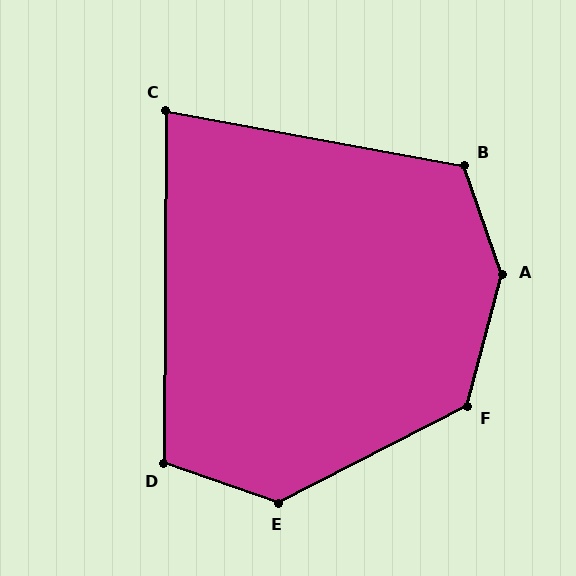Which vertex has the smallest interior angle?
C, at approximately 80 degrees.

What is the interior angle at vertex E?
Approximately 134 degrees (obtuse).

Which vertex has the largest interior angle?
A, at approximately 146 degrees.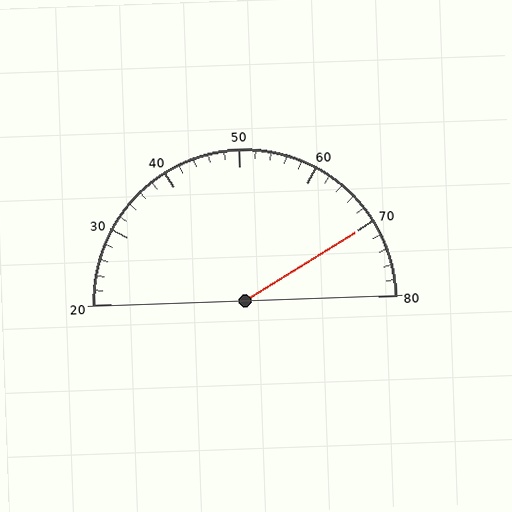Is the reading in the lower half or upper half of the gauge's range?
The reading is in the upper half of the range (20 to 80).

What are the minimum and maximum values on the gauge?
The gauge ranges from 20 to 80.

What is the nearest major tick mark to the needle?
The nearest major tick mark is 70.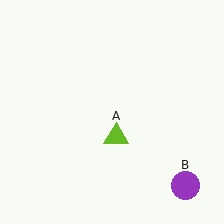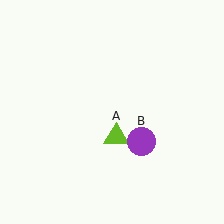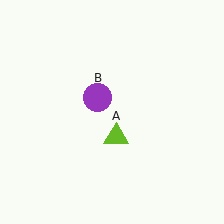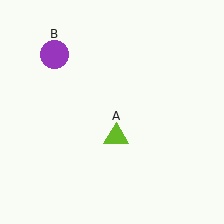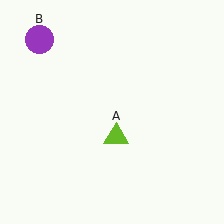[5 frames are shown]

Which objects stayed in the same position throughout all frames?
Lime triangle (object A) remained stationary.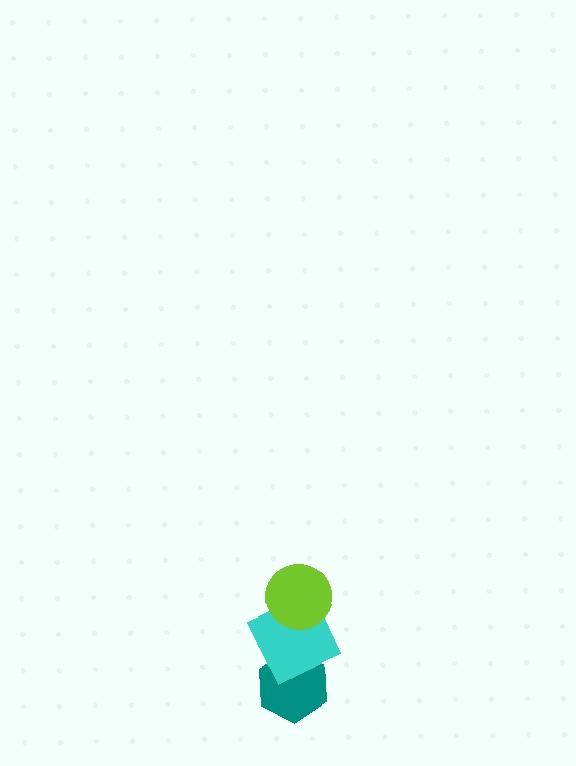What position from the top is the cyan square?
The cyan square is 2nd from the top.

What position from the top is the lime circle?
The lime circle is 1st from the top.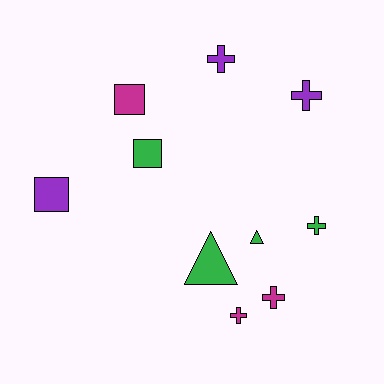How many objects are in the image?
There are 10 objects.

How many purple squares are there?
There is 1 purple square.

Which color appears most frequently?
Green, with 4 objects.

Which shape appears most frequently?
Cross, with 5 objects.